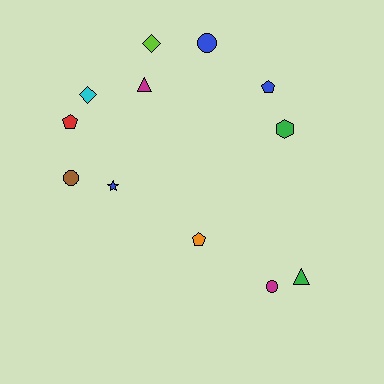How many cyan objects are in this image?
There is 1 cyan object.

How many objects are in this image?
There are 12 objects.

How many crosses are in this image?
There are no crosses.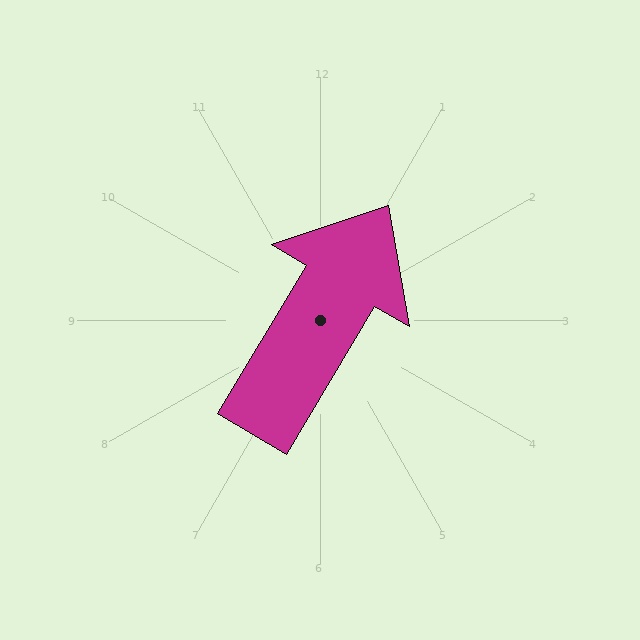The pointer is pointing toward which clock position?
Roughly 1 o'clock.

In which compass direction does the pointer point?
Northeast.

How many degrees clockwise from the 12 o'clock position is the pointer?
Approximately 31 degrees.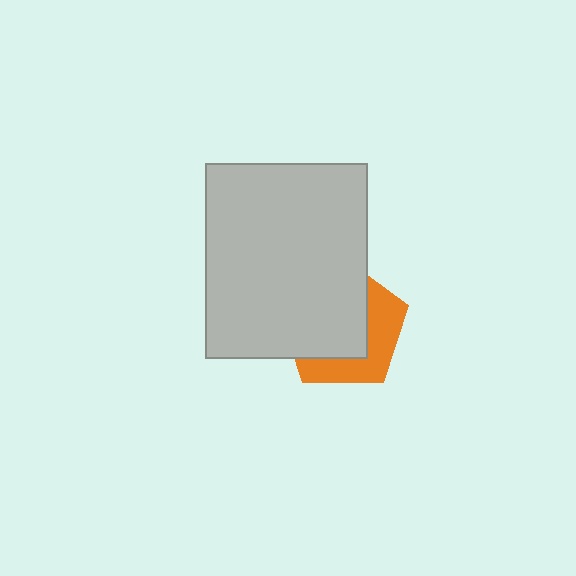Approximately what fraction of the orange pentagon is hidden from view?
Roughly 61% of the orange pentagon is hidden behind the light gray rectangle.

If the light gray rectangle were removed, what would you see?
You would see the complete orange pentagon.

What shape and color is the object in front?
The object in front is a light gray rectangle.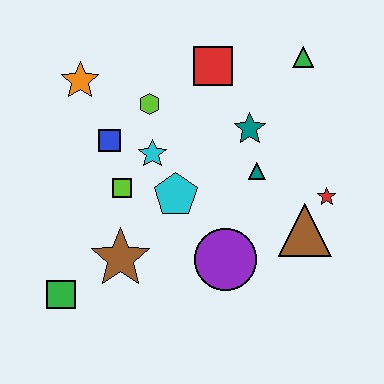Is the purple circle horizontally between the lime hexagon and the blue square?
No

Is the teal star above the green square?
Yes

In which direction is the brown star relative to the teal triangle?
The brown star is to the left of the teal triangle.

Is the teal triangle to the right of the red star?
No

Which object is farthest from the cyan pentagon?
The green triangle is farthest from the cyan pentagon.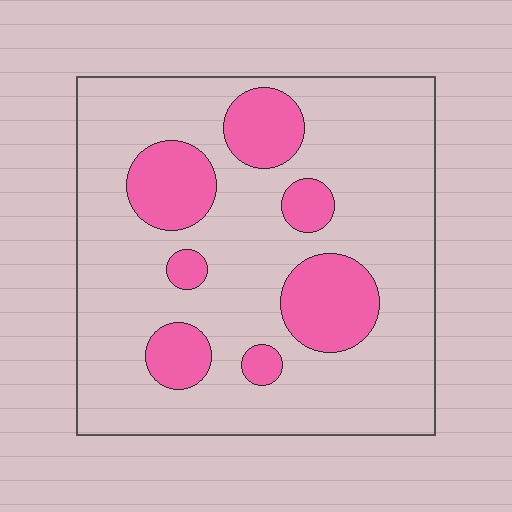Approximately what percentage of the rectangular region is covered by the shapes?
Approximately 20%.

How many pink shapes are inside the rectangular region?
7.